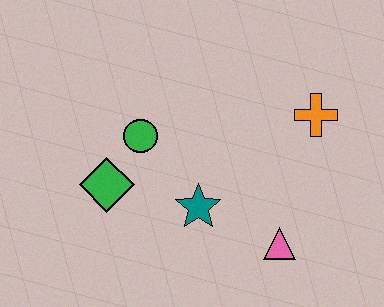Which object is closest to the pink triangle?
The teal star is closest to the pink triangle.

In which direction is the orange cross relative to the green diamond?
The orange cross is to the right of the green diamond.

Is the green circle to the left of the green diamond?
No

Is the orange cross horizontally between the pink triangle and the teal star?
No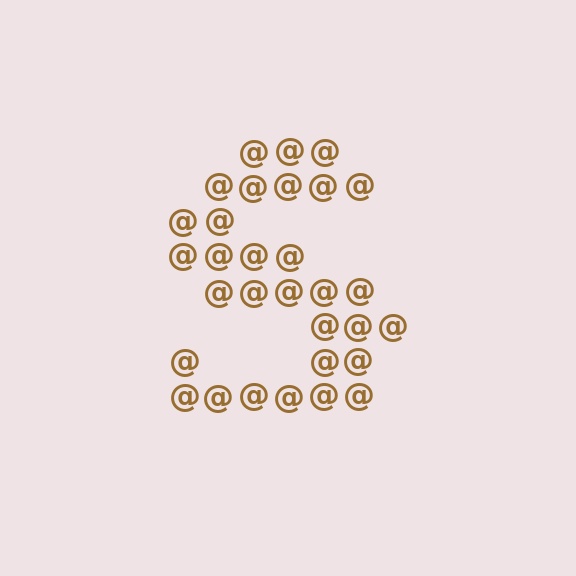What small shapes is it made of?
It is made of small at signs.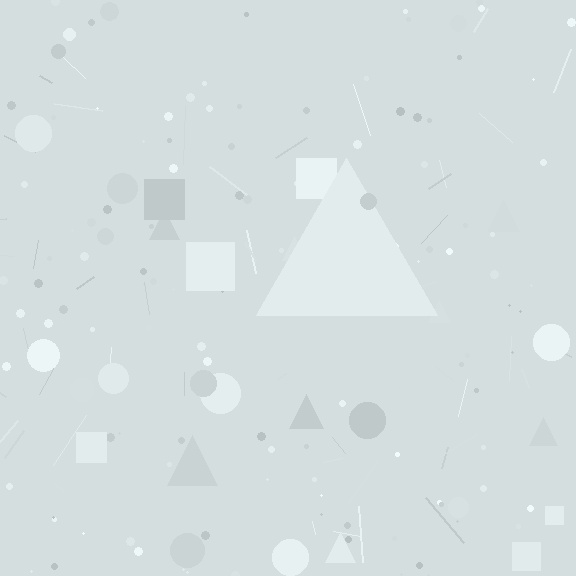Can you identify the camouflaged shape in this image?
The camouflaged shape is a triangle.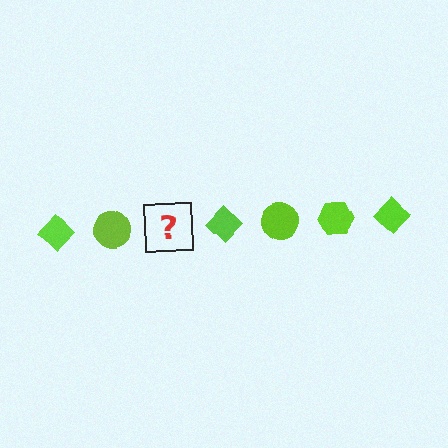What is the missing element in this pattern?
The missing element is a lime hexagon.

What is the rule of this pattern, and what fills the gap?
The rule is that the pattern cycles through diamond, circle, hexagon shapes in lime. The gap should be filled with a lime hexagon.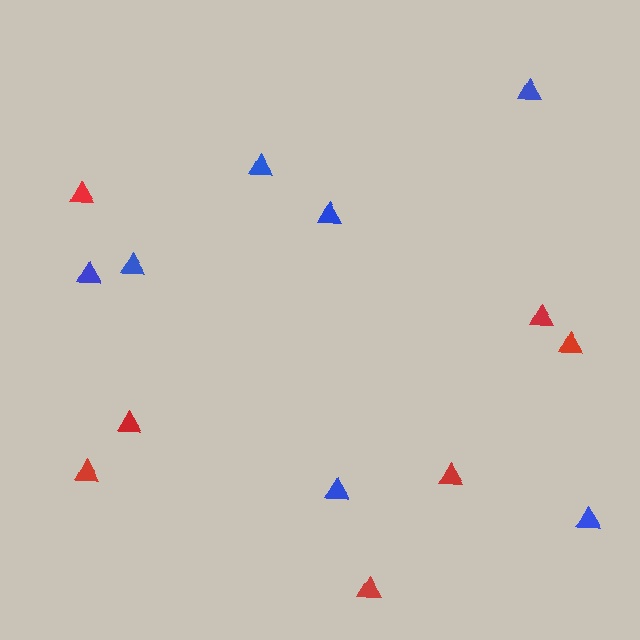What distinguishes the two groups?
There are 2 groups: one group of red triangles (7) and one group of blue triangles (7).